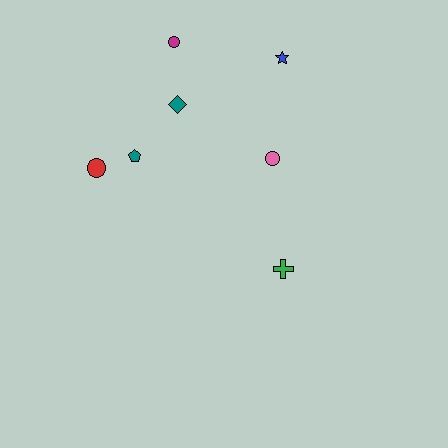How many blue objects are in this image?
There is 1 blue object.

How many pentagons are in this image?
There is 1 pentagon.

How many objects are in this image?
There are 7 objects.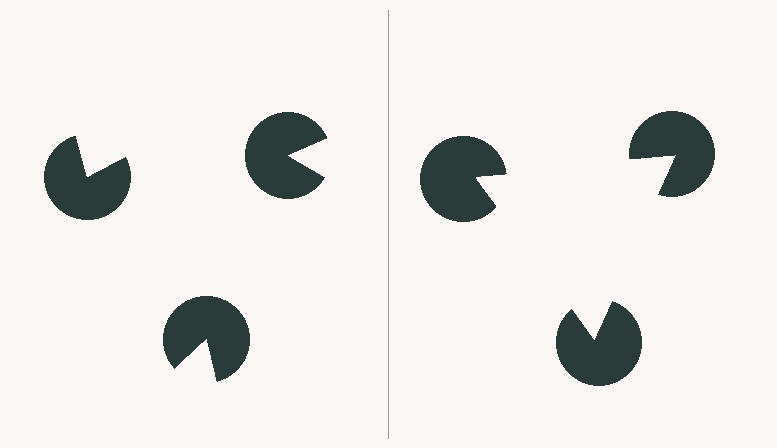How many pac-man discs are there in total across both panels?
6 — 3 on each side.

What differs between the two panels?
The pac-man discs are positioned identically on both sides; only the wedge orientations differ. On the right they align to a triangle; on the left they are misaligned.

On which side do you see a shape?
An illusory triangle appears on the right side. On the left side the wedge cuts are rotated, so no coherent shape forms.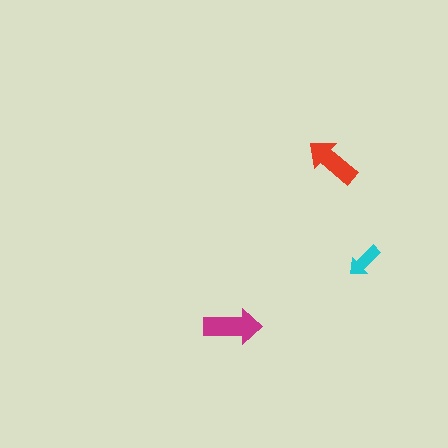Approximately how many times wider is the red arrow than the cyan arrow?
About 1.5 times wider.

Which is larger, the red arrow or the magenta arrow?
The magenta one.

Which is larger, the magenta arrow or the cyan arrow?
The magenta one.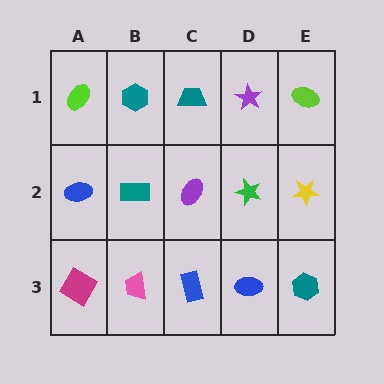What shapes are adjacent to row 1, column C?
A purple ellipse (row 2, column C), a teal hexagon (row 1, column B), a purple star (row 1, column D).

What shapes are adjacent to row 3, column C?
A purple ellipse (row 2, column C), a pink trapezoid (row 3, column B), a blue ellipse (row 3, column D).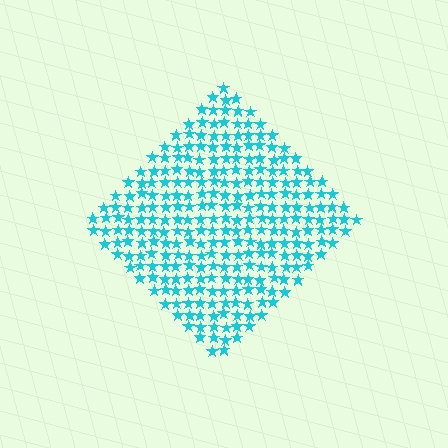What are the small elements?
The small elements are stars.